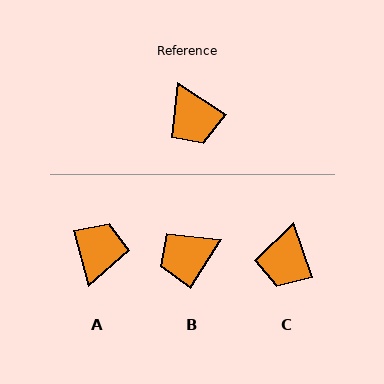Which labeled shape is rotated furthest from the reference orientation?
A, about 138 degrees away.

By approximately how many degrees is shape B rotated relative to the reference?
Approximately 90 degrees clockwise.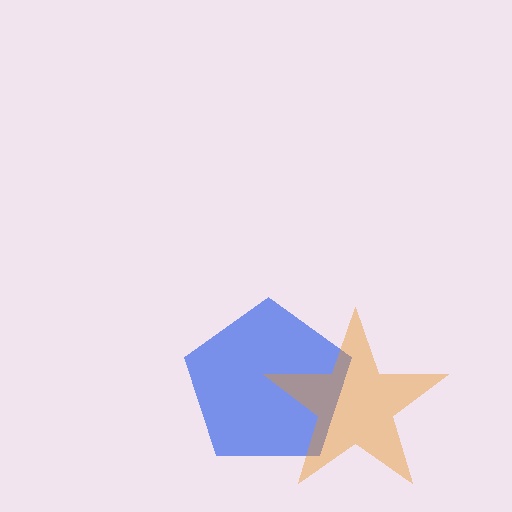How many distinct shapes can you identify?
There are 2 distinct shapes: a blue pentagon, an orange star.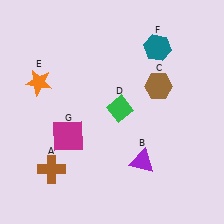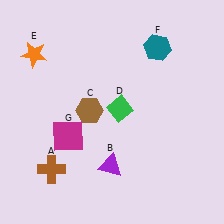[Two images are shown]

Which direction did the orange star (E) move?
The orange star (E) moved up.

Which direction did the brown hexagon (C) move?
The brown hexagon (C) moved left.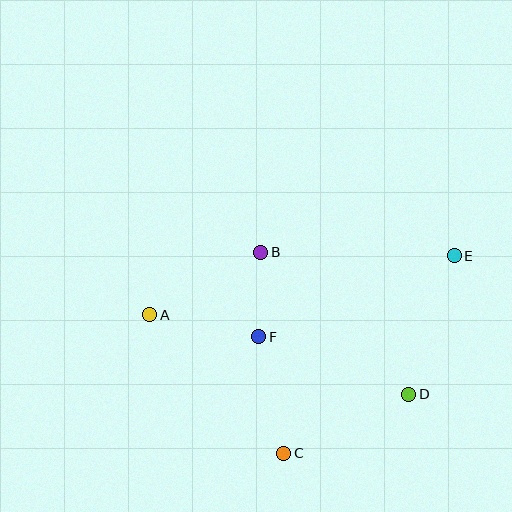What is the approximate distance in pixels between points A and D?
The distance between A and D is approximately 271 pixels.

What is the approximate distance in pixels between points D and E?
The distance between D and E is approximately 146 pixels.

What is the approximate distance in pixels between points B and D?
The distance between B and D is approximately 205 pixels.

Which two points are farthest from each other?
Points A and E are farthest from each other.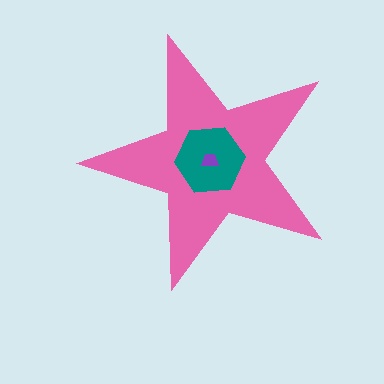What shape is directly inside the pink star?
The teal hexagon.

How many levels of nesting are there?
3.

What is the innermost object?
The purple trapezoid.